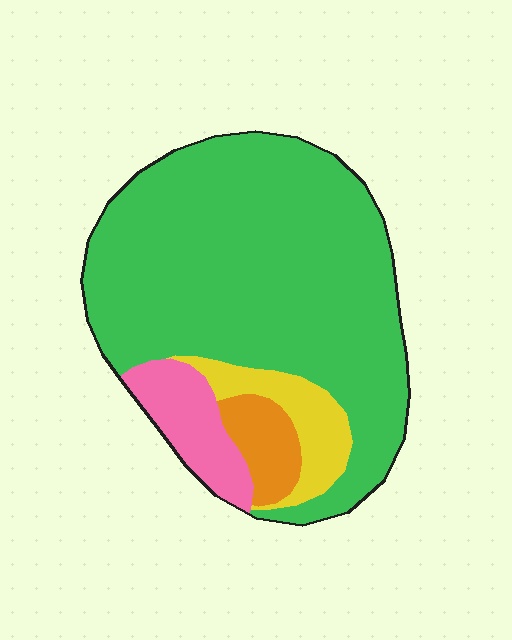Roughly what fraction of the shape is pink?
Pink covers around 10% of the shape.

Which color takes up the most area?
Green, at roughly 75%.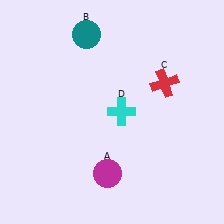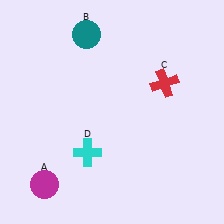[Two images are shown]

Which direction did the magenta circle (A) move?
The magenta circle (A) moved left.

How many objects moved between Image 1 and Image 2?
2 objects moved between the two images.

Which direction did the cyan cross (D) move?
The cyan cross (D) moved down.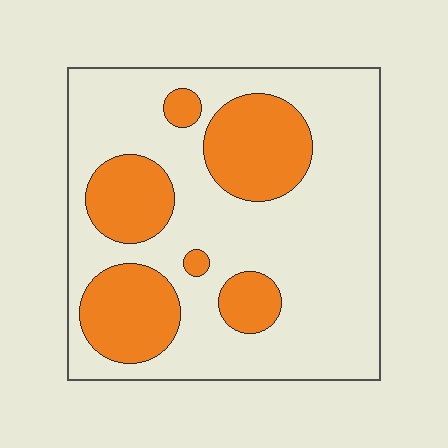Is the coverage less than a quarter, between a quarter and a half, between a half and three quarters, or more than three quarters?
Between a quarter and a half.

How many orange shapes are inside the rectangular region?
6.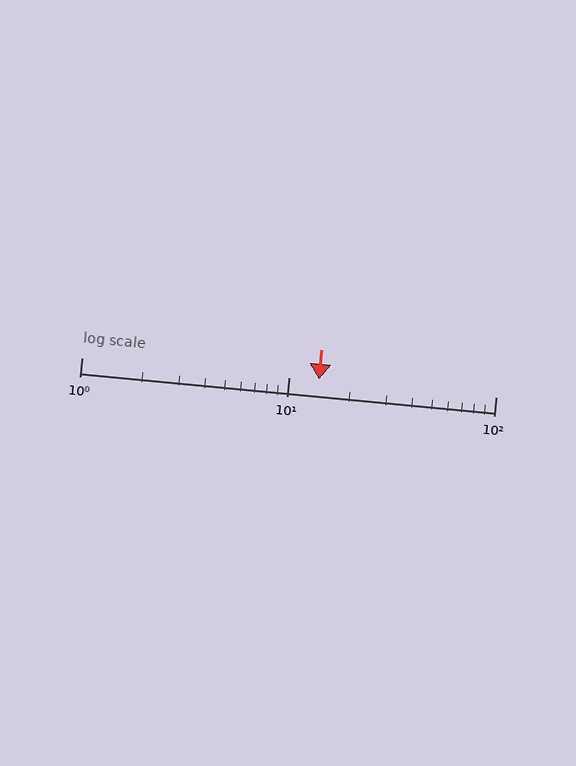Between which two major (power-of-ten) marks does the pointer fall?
The pointer is between 10 and 100.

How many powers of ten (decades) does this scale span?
The scale spans 2 decades, from 1 to 100.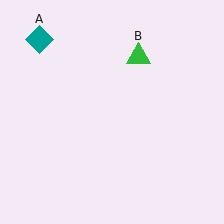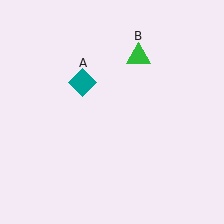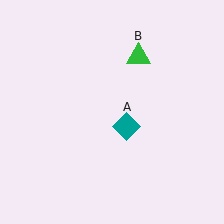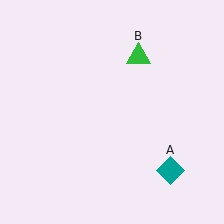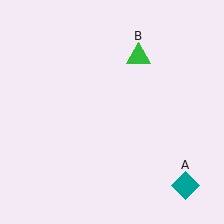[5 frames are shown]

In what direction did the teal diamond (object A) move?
The teal diamond (object A) moved down and to the right.